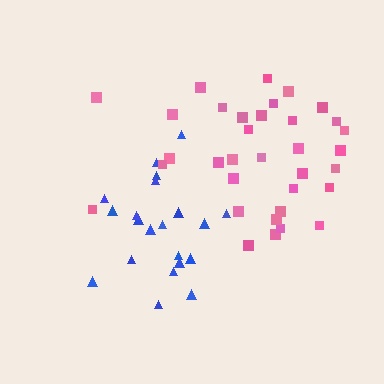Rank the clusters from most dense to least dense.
blue, pink.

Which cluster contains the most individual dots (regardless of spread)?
Pink (34).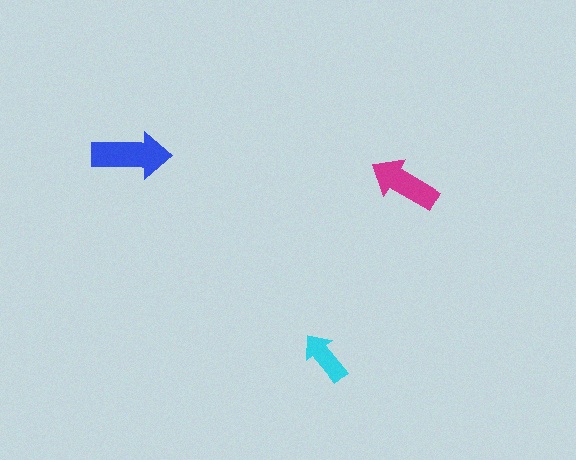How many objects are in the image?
There are 3 objects in the image.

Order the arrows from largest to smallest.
the blue one, the magenta one, the cyan one.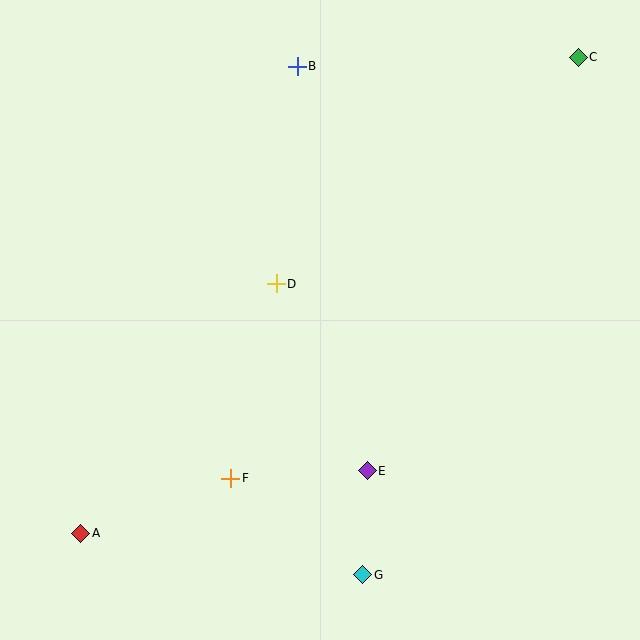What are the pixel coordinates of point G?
Point G is at (363, 575).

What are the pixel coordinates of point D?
Point D is at (276, 284).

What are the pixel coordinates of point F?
Point F is at (231, 478).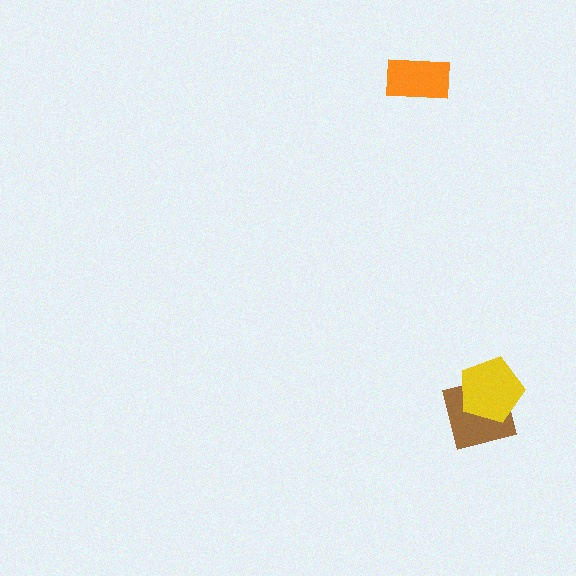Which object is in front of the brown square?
The yellow pentagon is in front of the brown square.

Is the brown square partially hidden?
Yes, it is partially covered by another shape.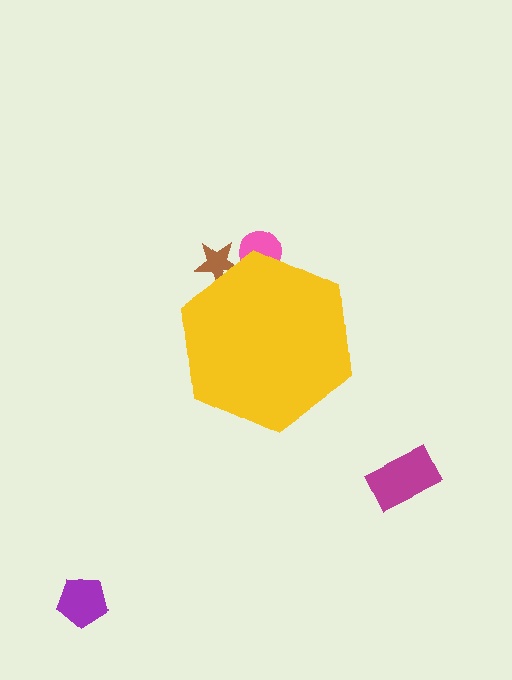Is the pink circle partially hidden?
Yes, the pink circle is partially hidden behind the yellow hexagon.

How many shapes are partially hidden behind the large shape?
2 shapes are partially hidden.